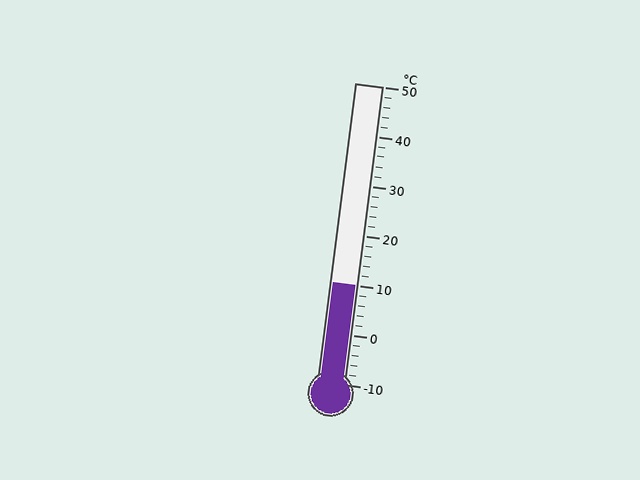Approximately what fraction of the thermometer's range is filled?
The thermometer is filled to approximately 35% of its range.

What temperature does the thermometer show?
The thermometer shows approximately 10°C.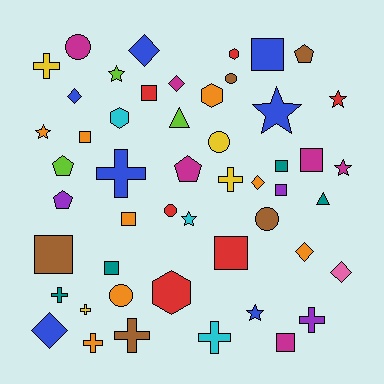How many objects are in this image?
There are 50 objects.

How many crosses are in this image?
There are 9 crosses.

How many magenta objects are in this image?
There are 6 magenta objects.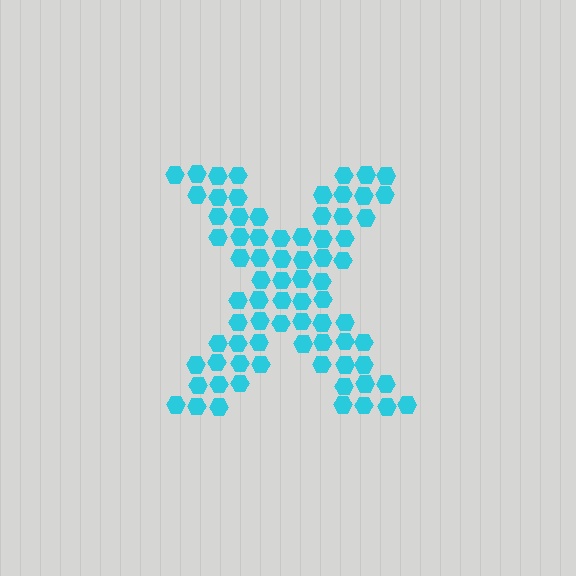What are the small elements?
The small elements are hexagons.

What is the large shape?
The large shape is the letter X.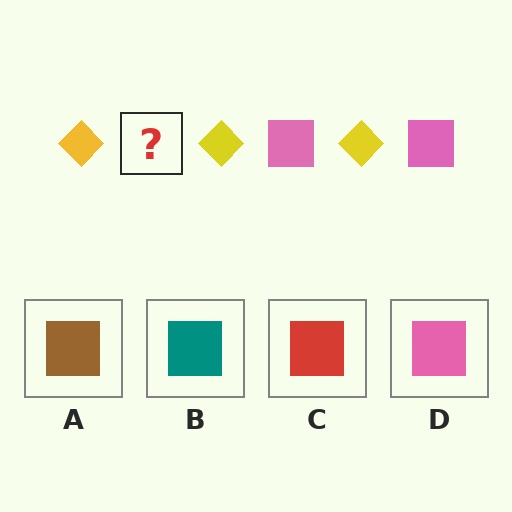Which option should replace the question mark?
Option D.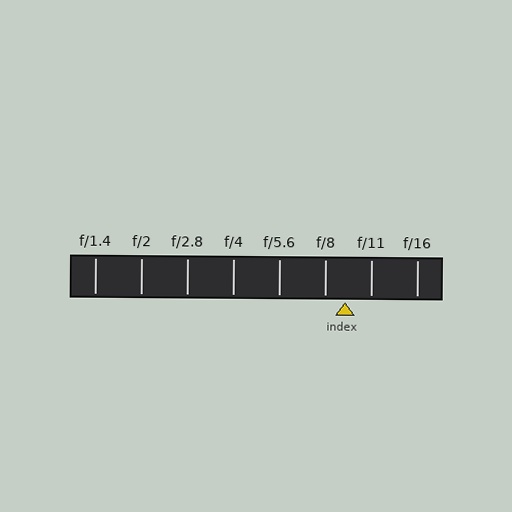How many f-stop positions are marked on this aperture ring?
There are 8 f-stop positions marked.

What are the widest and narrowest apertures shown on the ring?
The widest aperture shown is f/1.4 and the narrowest is f/16.